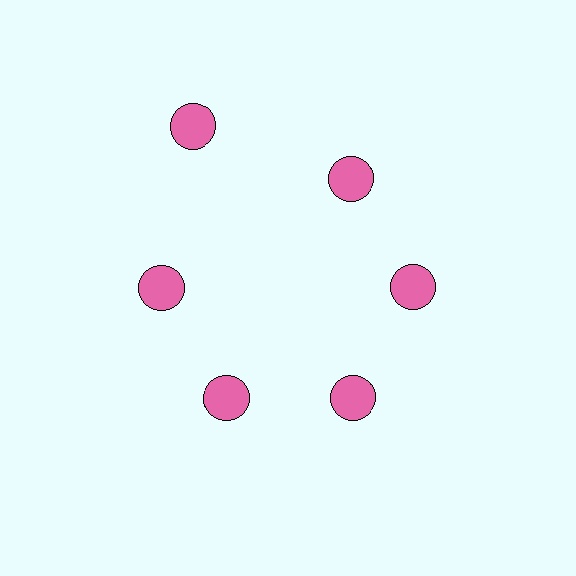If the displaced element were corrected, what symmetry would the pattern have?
It would have 6-fold rotational symmetry — the pattern would map onto itself every 60 degrees.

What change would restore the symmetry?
The symmetry would be restored by moving it inward, back onto the ring so that all 6 circles sit at equal angles and equal distance from the center.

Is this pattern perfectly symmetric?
No. The 6 pink circles are arranged in a ring, but one element near the 11 o'clock position is pushed outward from the center, breaking the 6-fold rotational symmetry.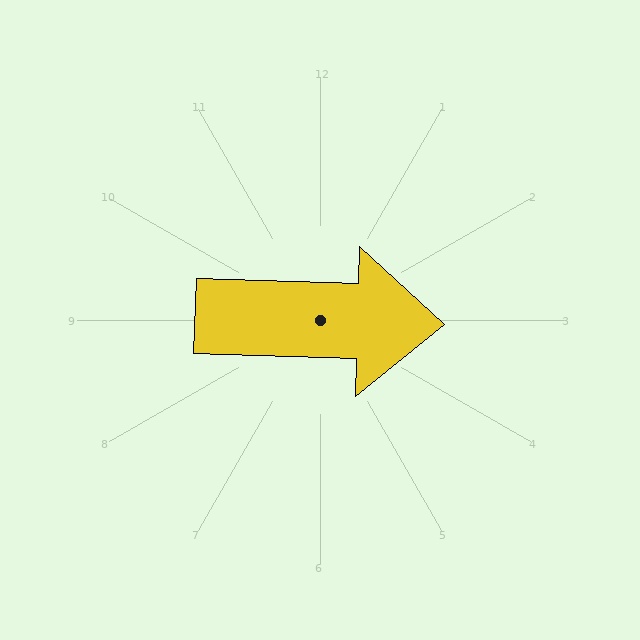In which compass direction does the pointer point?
East.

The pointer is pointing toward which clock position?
Roughly 3 o'clock.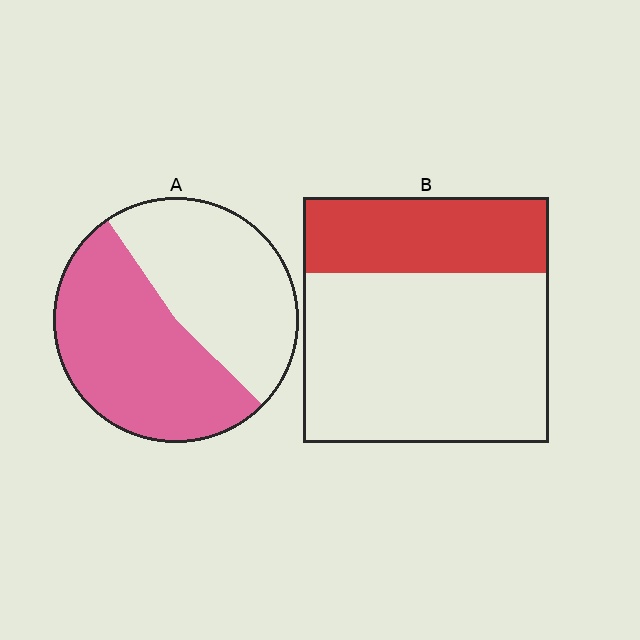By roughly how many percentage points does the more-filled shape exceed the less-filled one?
By roughly 20 percentage points (A over B).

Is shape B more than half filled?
No.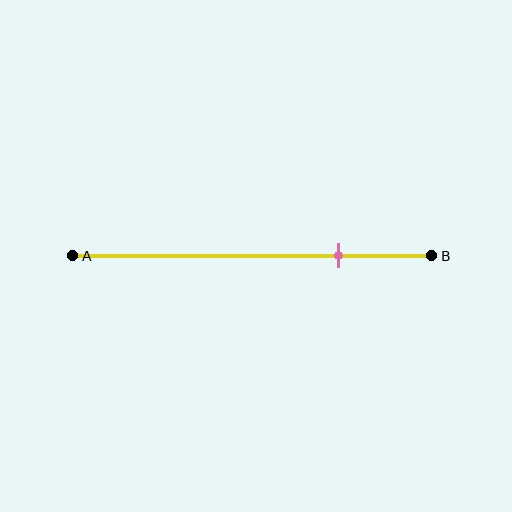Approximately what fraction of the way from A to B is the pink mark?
The pink mark is approximately 75% of the way from A to B.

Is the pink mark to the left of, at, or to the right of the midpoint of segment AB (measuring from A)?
The pink mark is to the right of the midpoint of segment AB.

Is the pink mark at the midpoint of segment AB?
No, the mark is at about 75% from A, not at the 50% midpoint.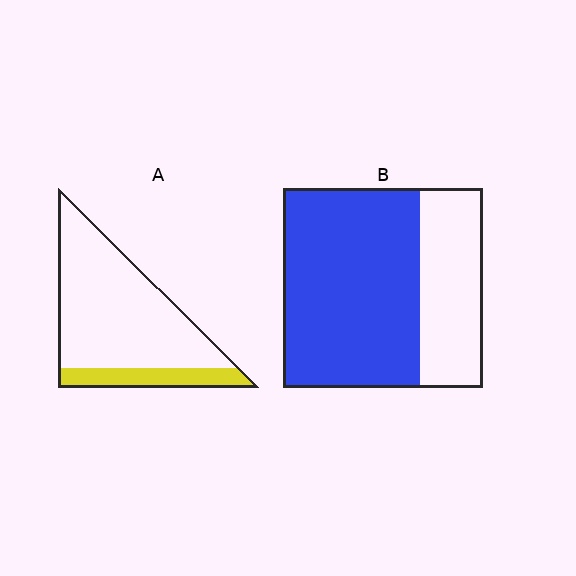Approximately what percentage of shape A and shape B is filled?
A is approximately 20% and B is approximately 70%.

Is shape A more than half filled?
No.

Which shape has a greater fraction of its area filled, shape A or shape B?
Shape B.